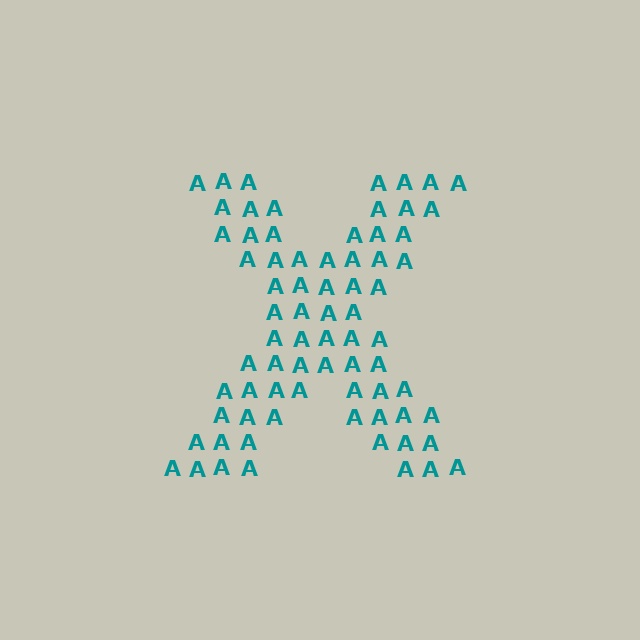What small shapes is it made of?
It is made of small letter A's.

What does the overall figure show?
The overall figure shows the letter X.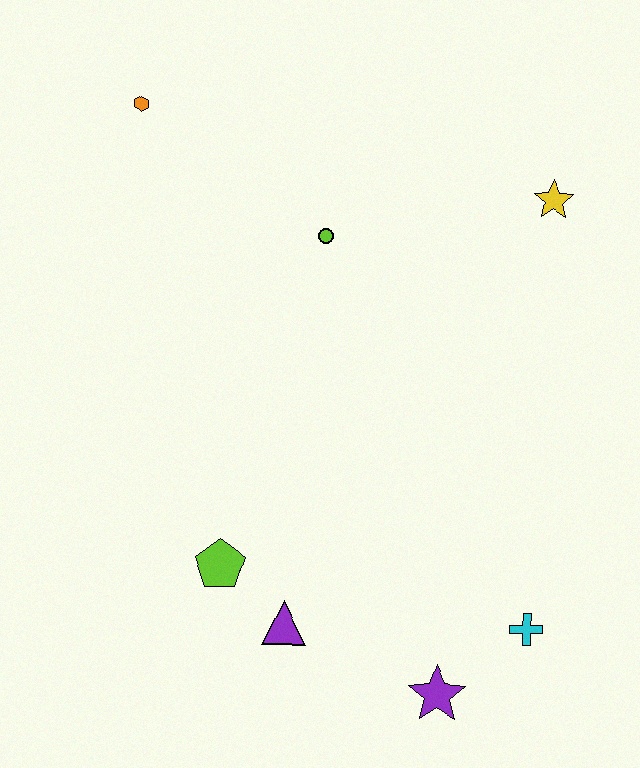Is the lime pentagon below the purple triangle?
No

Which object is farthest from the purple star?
The orange hexagon is farthest from the purple star.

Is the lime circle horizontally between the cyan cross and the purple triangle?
Yes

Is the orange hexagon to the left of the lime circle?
Yes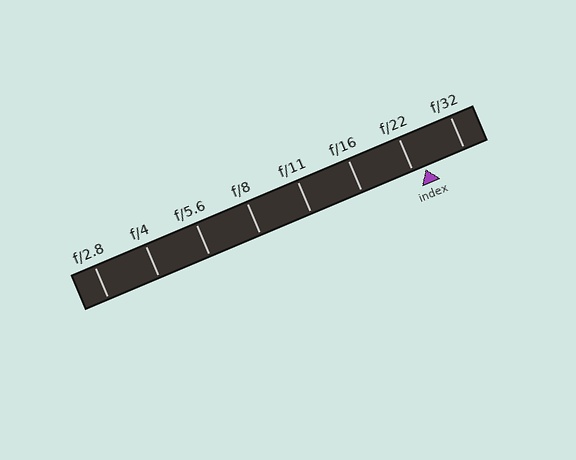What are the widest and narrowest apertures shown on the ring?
The widest aperture shown is f/2.8 and the narrowest is f/32.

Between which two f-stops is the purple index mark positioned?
The index mark is between f/22 and f/32.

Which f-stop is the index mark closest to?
The index mark is closest to f/22.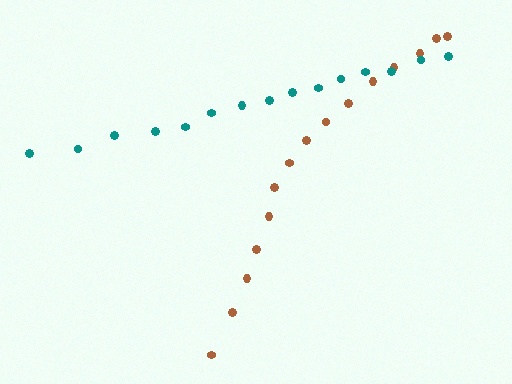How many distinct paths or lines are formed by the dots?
There are 2 distinct paths.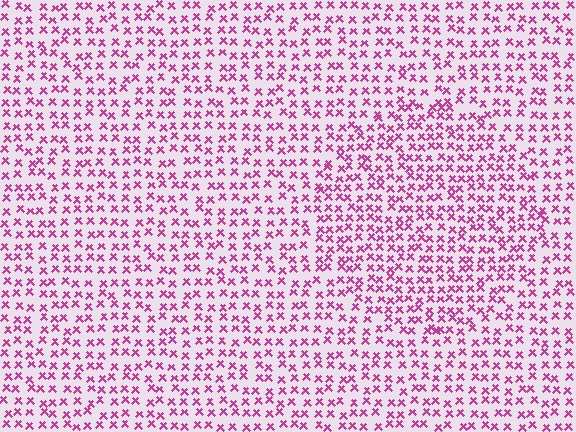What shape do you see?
I see a circle.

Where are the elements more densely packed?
The elements are more densely packed inside the circle boundary.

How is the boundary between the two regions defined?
The boundary is defined by a change in element density (approximately 1.4x ratio). All elements are the same color, size, and shape.